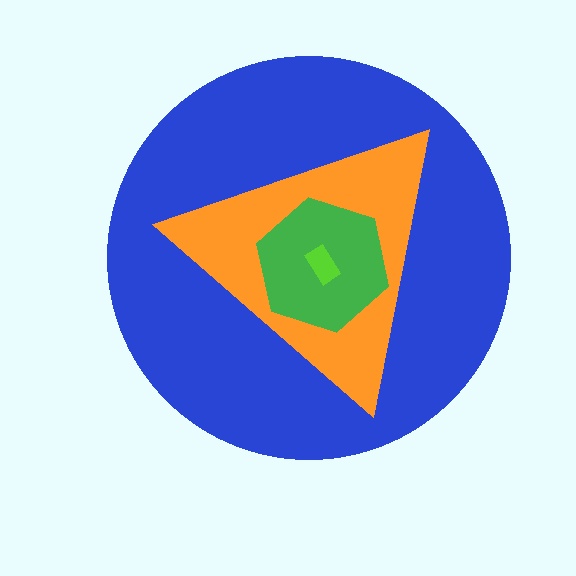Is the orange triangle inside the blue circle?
Yes.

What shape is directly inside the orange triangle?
The green hexagon.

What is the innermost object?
The lime rectangle.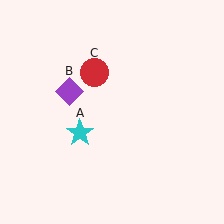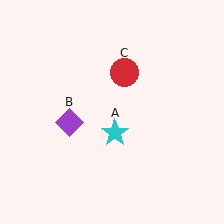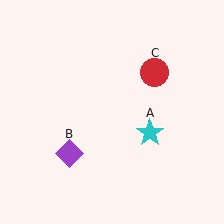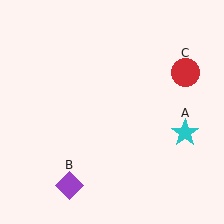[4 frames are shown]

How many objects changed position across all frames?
3 objects changed position: cyan star (object A), purple diamond (object B), red circle (object C).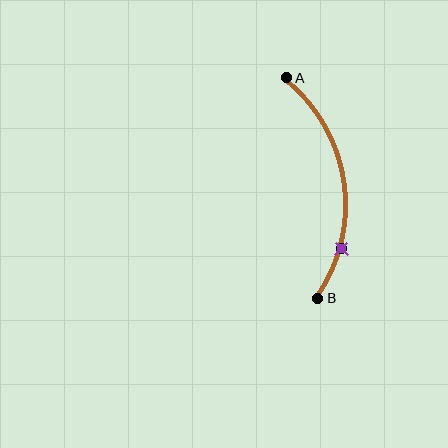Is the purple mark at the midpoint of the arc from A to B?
No. The purple mark lies on the arc but is closer to endpoint B. The arc midpoint would be at the point on the curve equidistant along the arc from both A and B.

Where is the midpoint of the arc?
The arc midpoint is the point on the curve farthest from the straight line joining A and B. It sits to the right of that line.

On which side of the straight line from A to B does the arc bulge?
The arc bulges to the right of the straight line connecting A and B.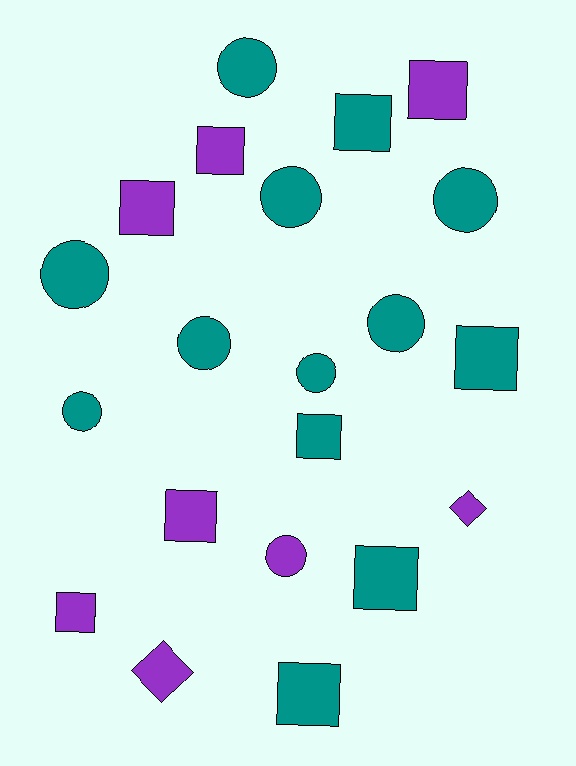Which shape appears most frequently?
Square, with 10 objects.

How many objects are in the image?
There are 21 objects.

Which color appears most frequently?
Teal, with 13 objects.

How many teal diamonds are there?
There are no teal diamonds.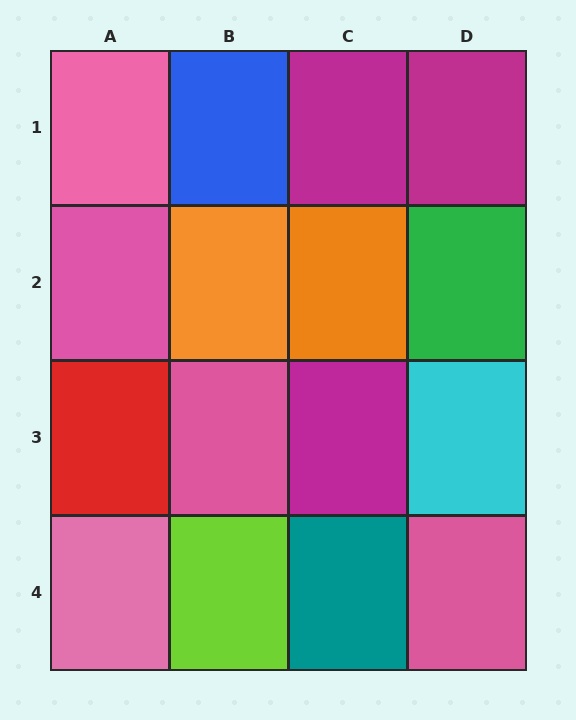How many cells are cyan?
1 cell is cyan.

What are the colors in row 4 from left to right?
Pink, lime, teal, pink.